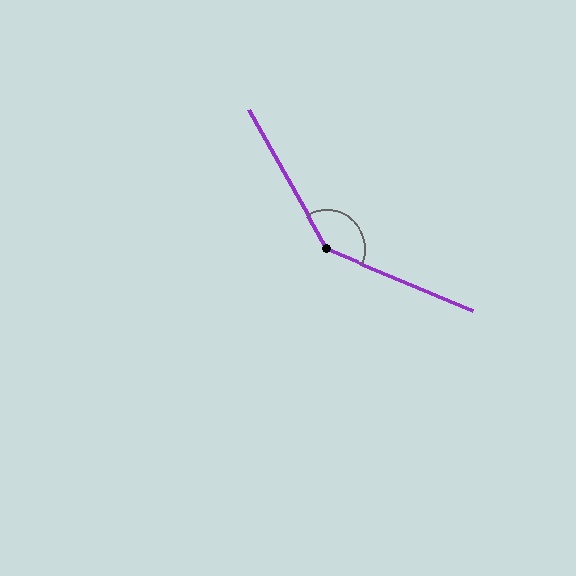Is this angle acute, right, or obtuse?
It is obtuse.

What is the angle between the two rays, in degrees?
Approximately 142 degrees.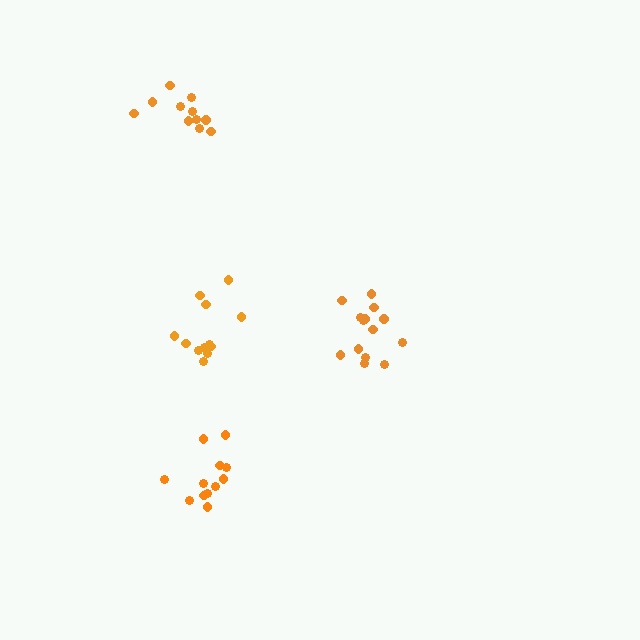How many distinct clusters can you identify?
There are 4 distinct clusters.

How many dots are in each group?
Group 1: 12 dots, Group 2: 14 dots, Group 3: 12 dots, Group 4: 11 dots (49 total).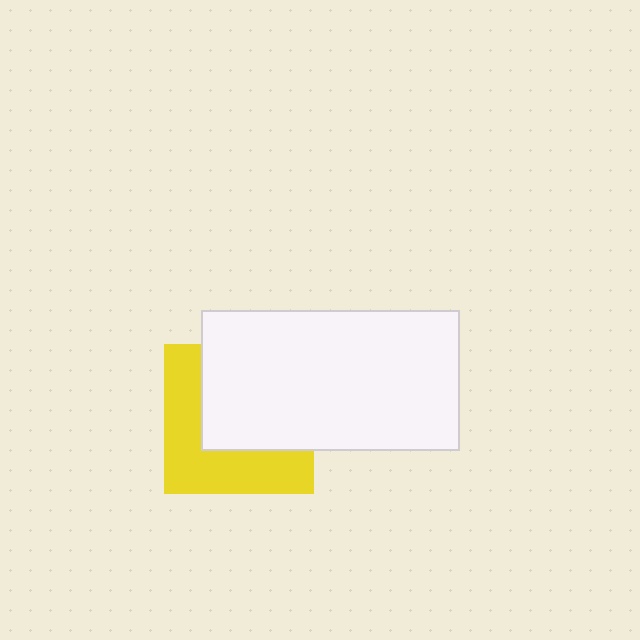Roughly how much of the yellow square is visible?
About half of it is visible (roughly 46%).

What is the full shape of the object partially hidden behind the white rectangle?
The partially hidden object is a yellow square.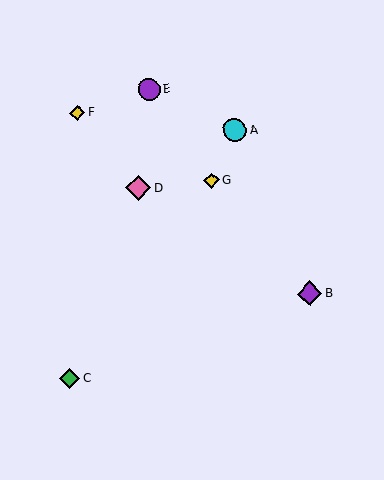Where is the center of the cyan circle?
The center of the cyan circle is at (235, 130).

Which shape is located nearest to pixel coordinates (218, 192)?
The yellow diamond (labeled G) at (211, 180) is nearest to that location.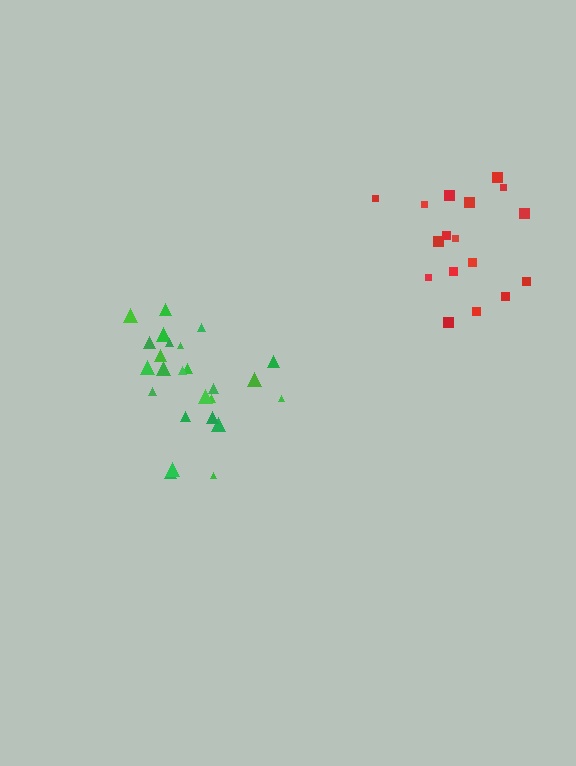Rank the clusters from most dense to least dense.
green, red.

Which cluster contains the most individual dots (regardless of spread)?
Green (25).